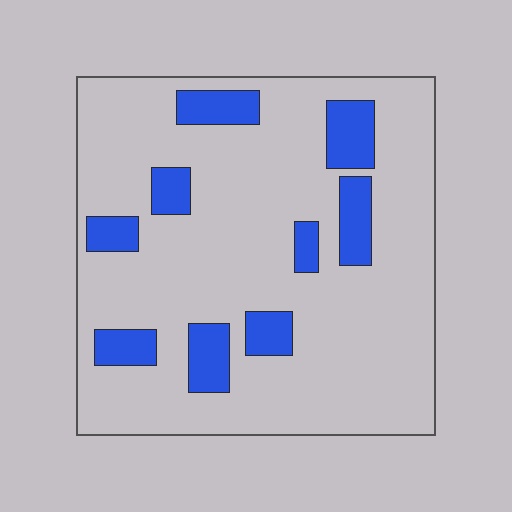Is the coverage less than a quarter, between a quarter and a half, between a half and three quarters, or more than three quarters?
Less than a quarter.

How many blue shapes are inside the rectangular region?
9.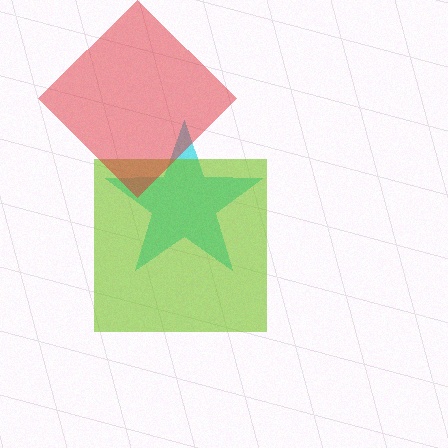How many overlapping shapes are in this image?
There are 3 overlapping shapes in the image.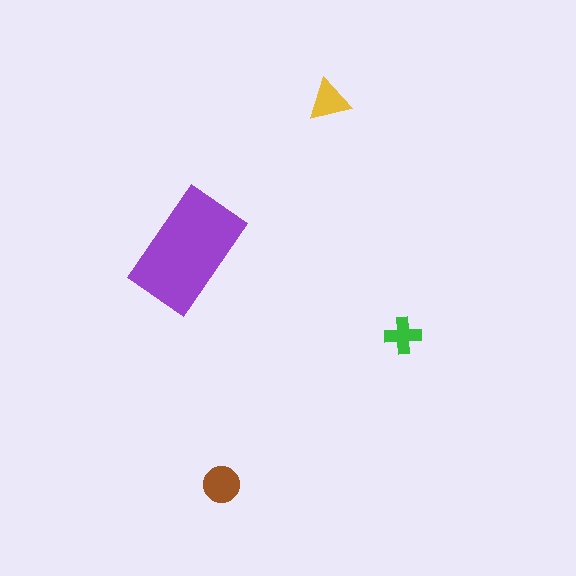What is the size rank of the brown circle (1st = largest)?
2nd.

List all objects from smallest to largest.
The green cross, the yellow triangle, the brown circle, the purple rectangle.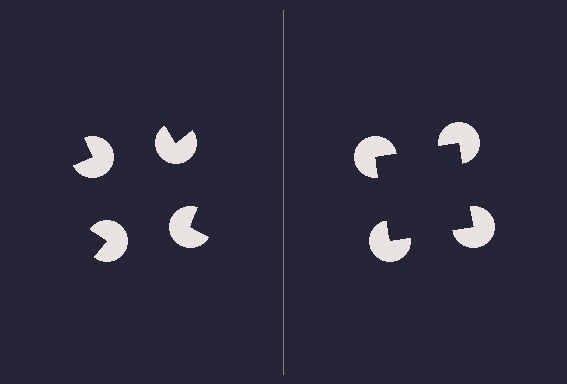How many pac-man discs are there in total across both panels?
8 — 4 on each side.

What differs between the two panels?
The pac-man discs are positioned identically on both sides; only the wedge orientations differ. On the right they align to a square; on the left they are misaligned.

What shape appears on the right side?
An illusory square.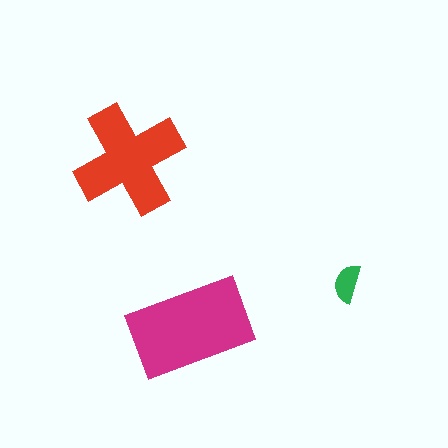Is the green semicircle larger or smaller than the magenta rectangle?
Smaller.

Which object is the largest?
The magenta rectangle.